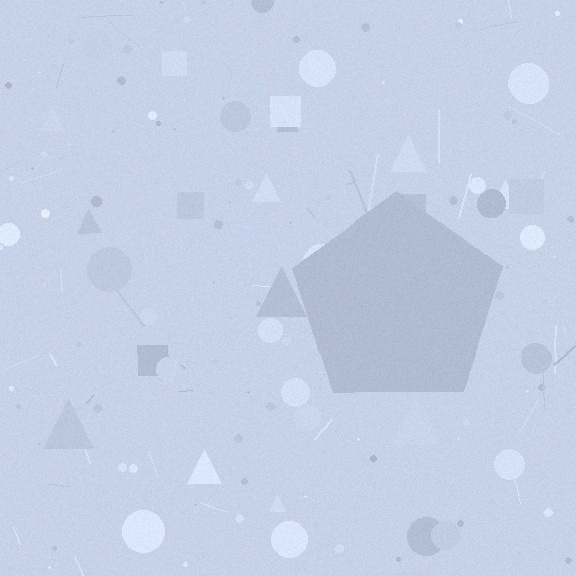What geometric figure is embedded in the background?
A pentagon is embedded in the background.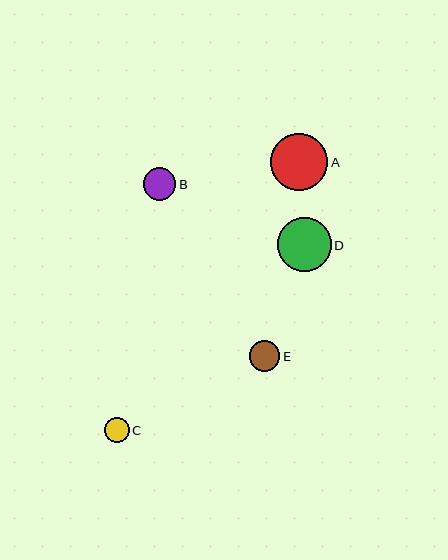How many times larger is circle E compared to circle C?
Circle E is approximately 1.2 times the size of circle C.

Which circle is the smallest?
Circle C is the smallest with a size of approximately 25 pixels.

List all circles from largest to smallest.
From largest to smallest: A, D, B, E, C.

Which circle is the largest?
Circle A is the largest with a size of approximately 57 pixels.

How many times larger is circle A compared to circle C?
Circle A is approximately 2.3 times the size of circle C.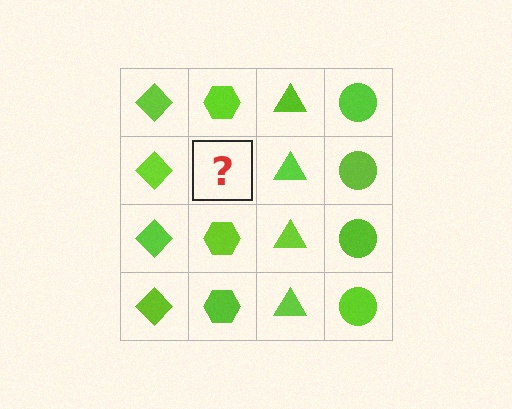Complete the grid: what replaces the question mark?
The question mark should be replaced with a lime hexagon.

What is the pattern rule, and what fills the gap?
The rule is that each column has a consistent shape. The gap should be filled with a lime hexagon.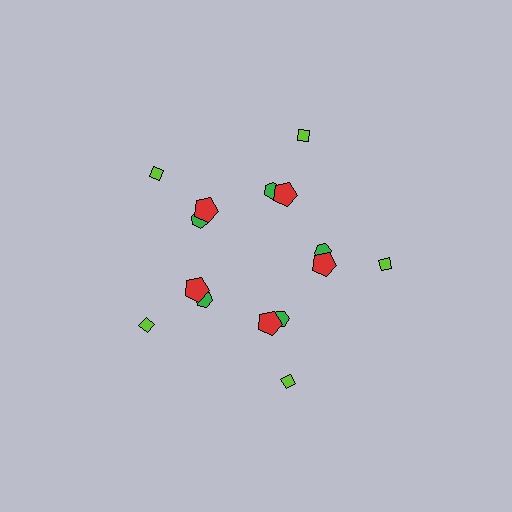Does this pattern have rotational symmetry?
Yes, this pattern has 5-fold rotational symmetry. It looks the same after rotating 72 degrees around the center.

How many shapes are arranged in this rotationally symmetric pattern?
There are 15 shapes, arranged in 5 groups of 3.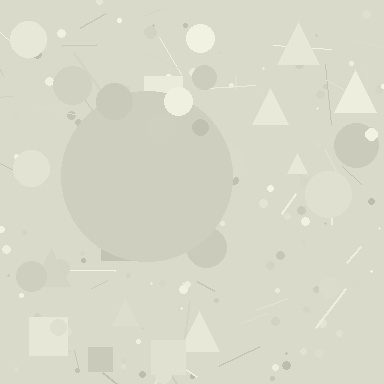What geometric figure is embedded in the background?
A circle is embedded in the background.